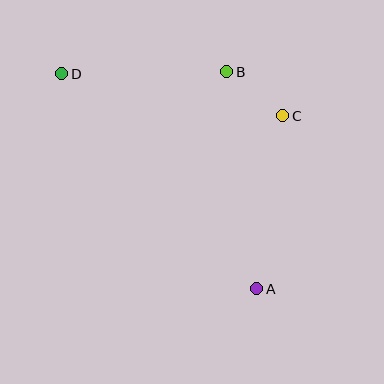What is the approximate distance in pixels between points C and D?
The distance between C and D is approximately 225 pixels.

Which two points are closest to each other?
Points B and C are closest to each other.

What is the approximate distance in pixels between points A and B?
The distance between A and B is approximately 219 pixels.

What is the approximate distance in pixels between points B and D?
The distance between B and D is approximately 165 pixels.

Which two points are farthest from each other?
Points A and D are farthest from each other.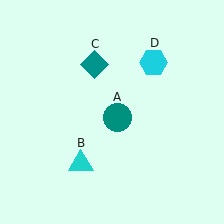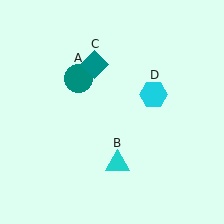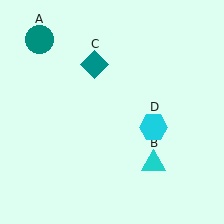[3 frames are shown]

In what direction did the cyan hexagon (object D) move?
The cyan hexagon (object D) moved down.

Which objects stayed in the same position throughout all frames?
Teal diamond (object C) remained stationary.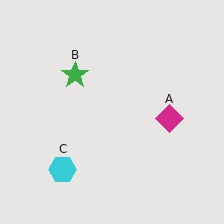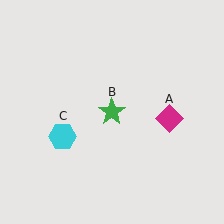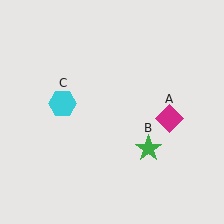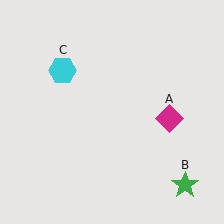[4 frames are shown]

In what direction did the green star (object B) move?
The green star (object B) moved down and to the right.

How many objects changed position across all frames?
2 objects changed position: green star (object B), cyan hexagon (object C).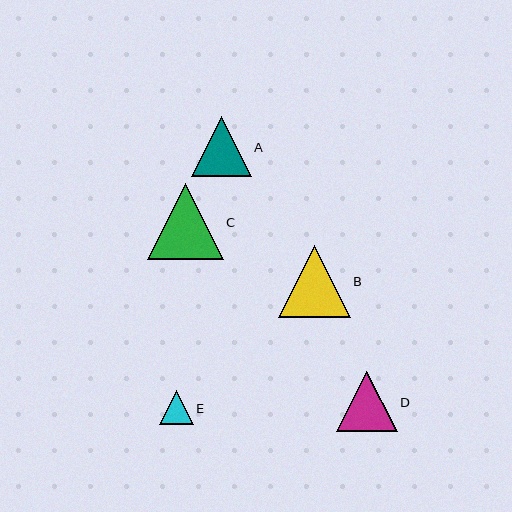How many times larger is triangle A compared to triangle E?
Triangle A is approximately 1.8 times the size of triangle E.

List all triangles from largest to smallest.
From largest to smallest: C, B, D, A, E.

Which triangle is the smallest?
Triangle E is the smallest with a size of approximately 34 pixels.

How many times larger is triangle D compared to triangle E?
Triangle D is approximately 1.8 times the size of triangle E.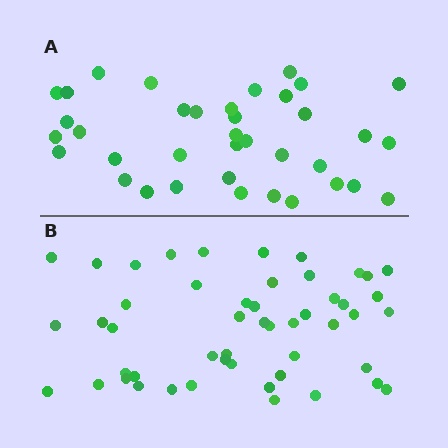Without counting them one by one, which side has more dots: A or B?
Region B (the bottom region) has more dots.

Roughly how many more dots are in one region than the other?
Region B has approximately 15 more dots than region A.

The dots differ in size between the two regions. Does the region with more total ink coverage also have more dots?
No. Region A has more total ink coverage because its dots are larger, but region B actually contains more individual dots. Total area can be misleading — the number of items is what matters here.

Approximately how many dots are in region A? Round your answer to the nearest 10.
About 40 dots. (The exact count is 37, which rounds to 40.)